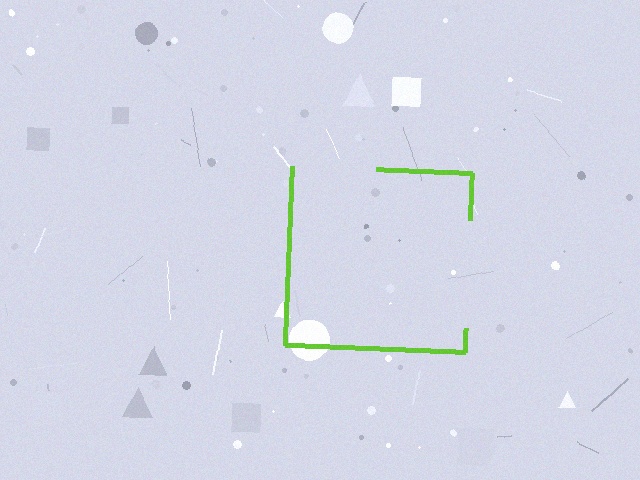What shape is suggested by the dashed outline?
The dashed outline suggests a square.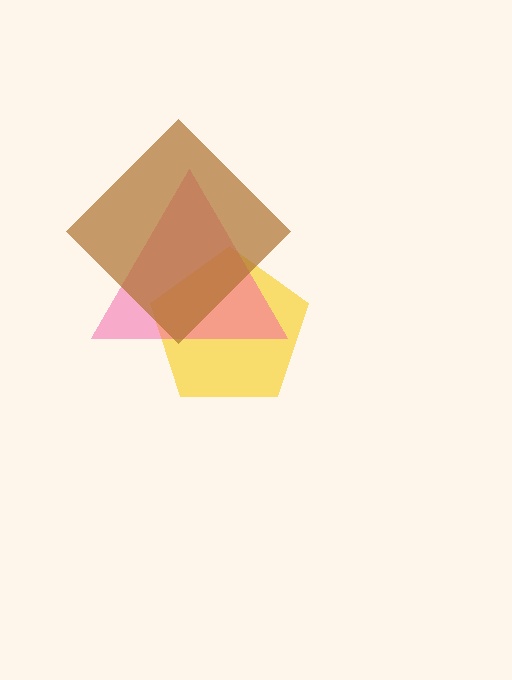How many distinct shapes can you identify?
There are 3 distinct shapes: a yellow pentagon, a pink triangle, a brown diamond.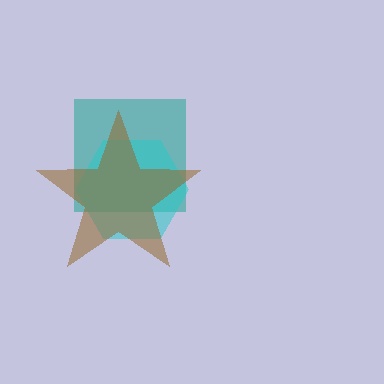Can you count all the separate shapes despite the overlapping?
Yes, there are 3 separate shapes.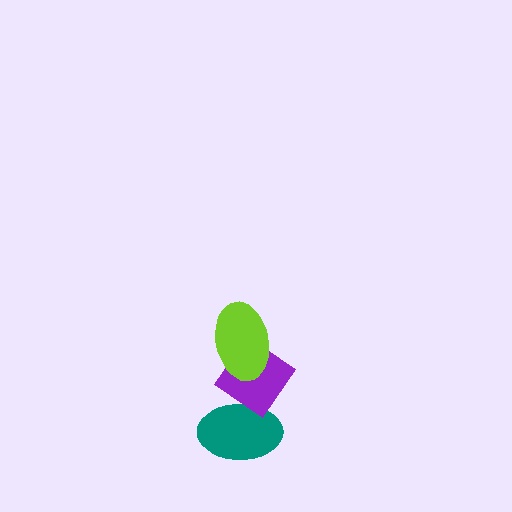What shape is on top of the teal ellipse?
The purple diamond is on top of the teal ellipse.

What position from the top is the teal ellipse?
The teal ellipse is 3rd from the top.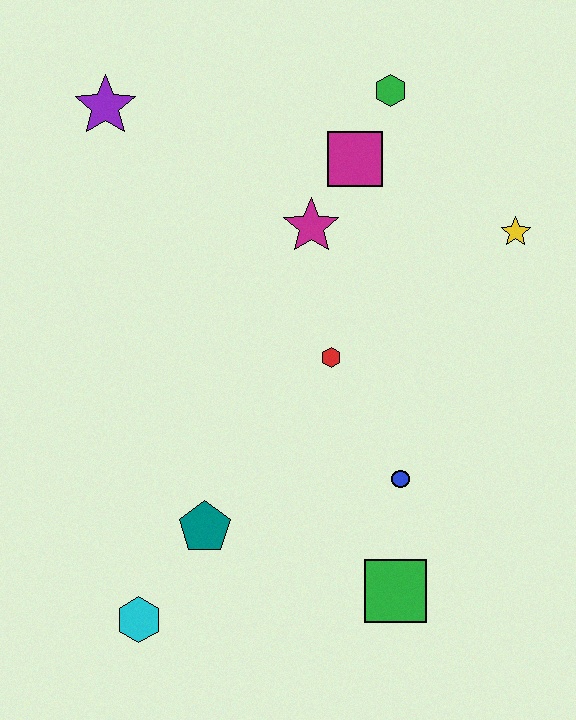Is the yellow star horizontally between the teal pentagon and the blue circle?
No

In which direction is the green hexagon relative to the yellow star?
The green hexagon is above the yellow star.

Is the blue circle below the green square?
No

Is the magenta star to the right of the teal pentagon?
Yes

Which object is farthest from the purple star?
The green square is farthest from the purple star.